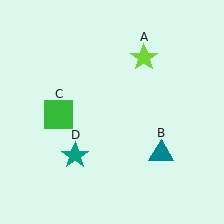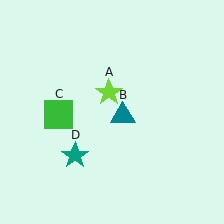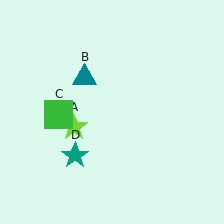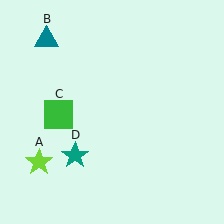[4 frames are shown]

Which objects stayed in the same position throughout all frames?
Green square (object C) and teal star (object D) remained stationary.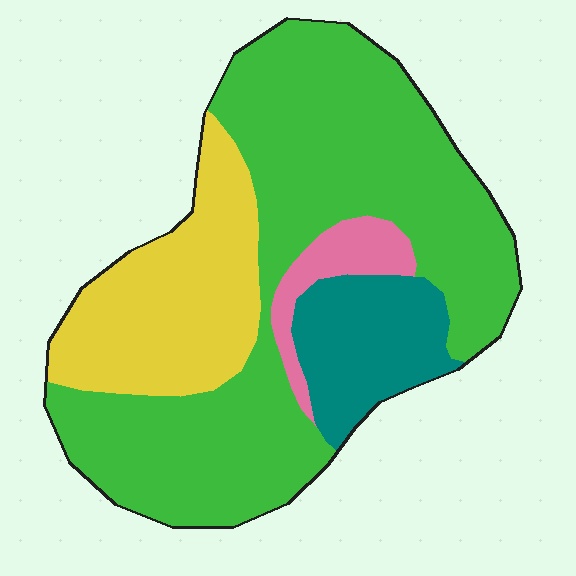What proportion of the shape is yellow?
Yellow covers about 25% of the shape.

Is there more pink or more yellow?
Yellow.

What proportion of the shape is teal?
Teal takes up less than a quarter of the shape.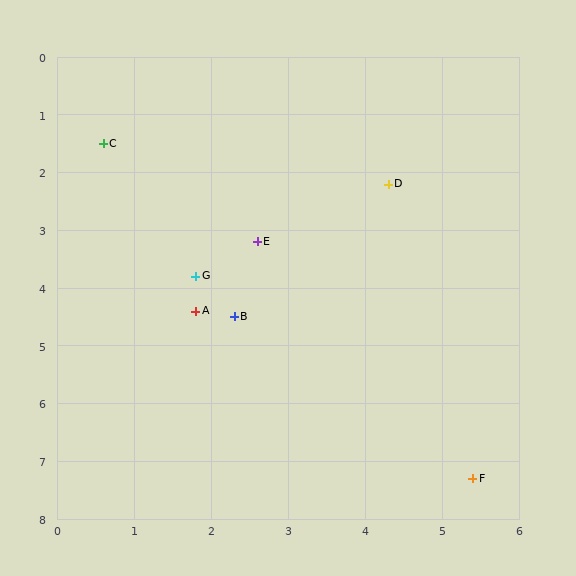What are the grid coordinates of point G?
Point G is at approximately (1.8, 3.8).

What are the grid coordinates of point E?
Point E is at approximately (2.6, 3.2).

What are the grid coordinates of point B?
Point B is at approximately (2.3, 4.5).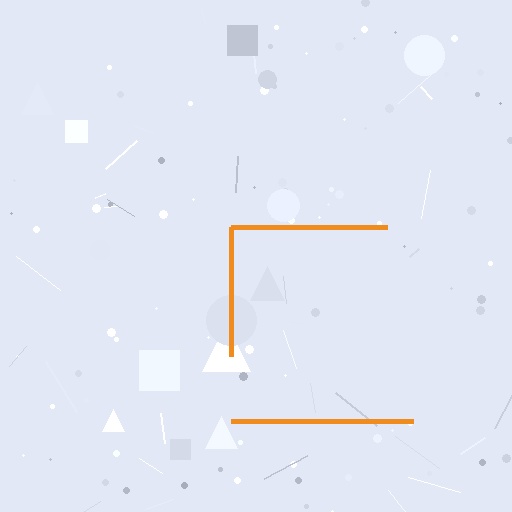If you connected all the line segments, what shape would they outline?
They would outline a square.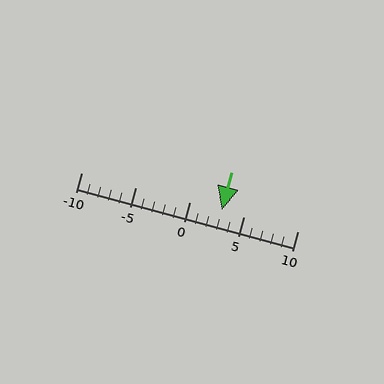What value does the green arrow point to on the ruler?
The green arrow points to approximately 3.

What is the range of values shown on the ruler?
The ruler shows values from -10 to 10.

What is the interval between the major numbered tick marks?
The major tick marks are spaced 5 units apart.